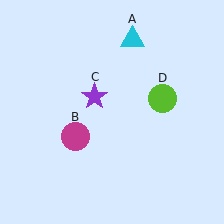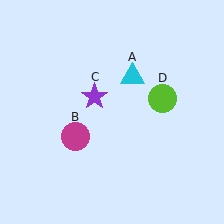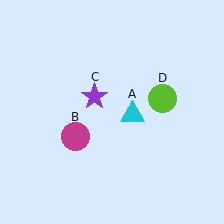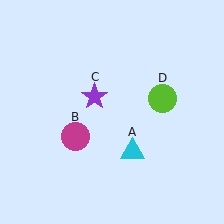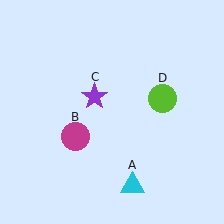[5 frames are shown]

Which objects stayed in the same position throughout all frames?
Magenta circle (object B) and purple star (object C) and lime circle (object D) remained stationary.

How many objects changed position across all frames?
1 object changed position: cyan triangle (object A).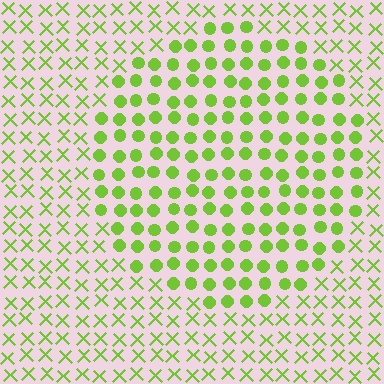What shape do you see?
I see a circle.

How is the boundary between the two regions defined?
The boundary is defined by a change in element shape: circles inside vs. X marks outside. All elements share the same color and spacing.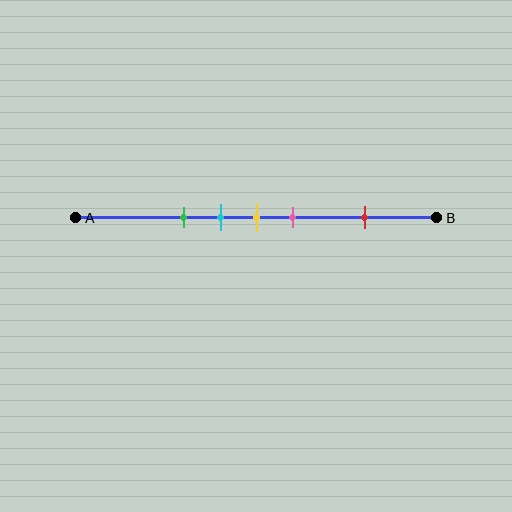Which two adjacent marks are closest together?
The cyan and yellow marks are the closest adjacent pair.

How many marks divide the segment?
There are 5 marks dividing the segment.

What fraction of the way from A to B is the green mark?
The green mark is approximately 30% (0.3) of the way from A to B.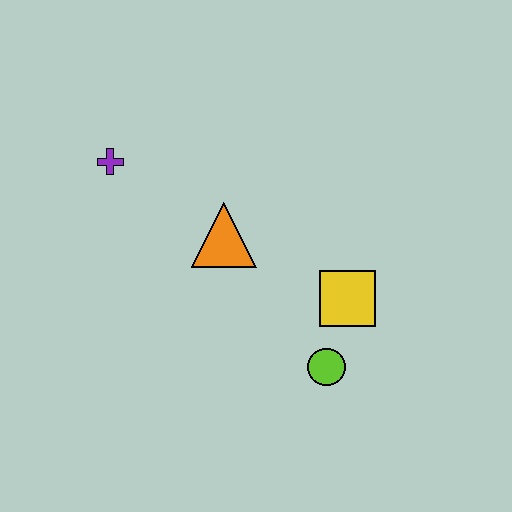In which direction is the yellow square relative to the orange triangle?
The yellow square is to the right of the orange triangle.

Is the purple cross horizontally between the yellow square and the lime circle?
No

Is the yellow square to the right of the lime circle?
Yes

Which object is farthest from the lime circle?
The purple cross is farthest from the lime circle.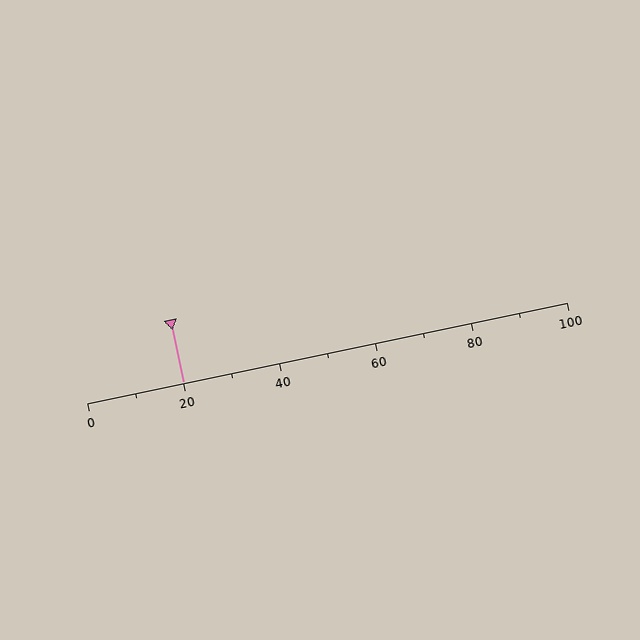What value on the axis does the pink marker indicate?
The marker indicates approximately 20.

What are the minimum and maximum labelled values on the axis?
The axis runs from 0 to 100.